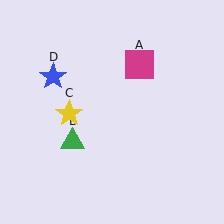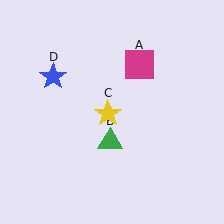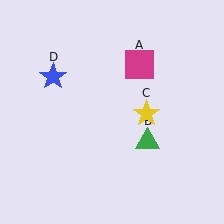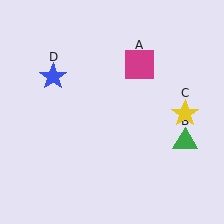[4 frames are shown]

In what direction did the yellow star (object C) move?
The yellow star (object C) moved right.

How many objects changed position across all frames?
2 objects changed position: green triangle (object B), yellow star (object C).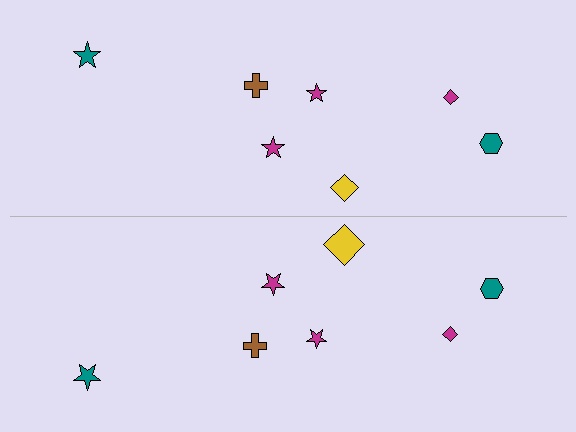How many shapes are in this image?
There are 14 shapes in this image.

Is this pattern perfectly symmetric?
No, the pattern is not perfectly symmetric. The yellow diamond on the bottom side has a different size than its mirror counterpart.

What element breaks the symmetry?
The yellow diamond on the bottom side has a different size than its mirror counterpart.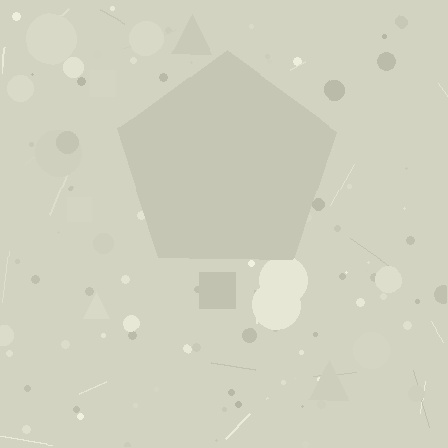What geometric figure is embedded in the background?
A pentagon is embedded in the background.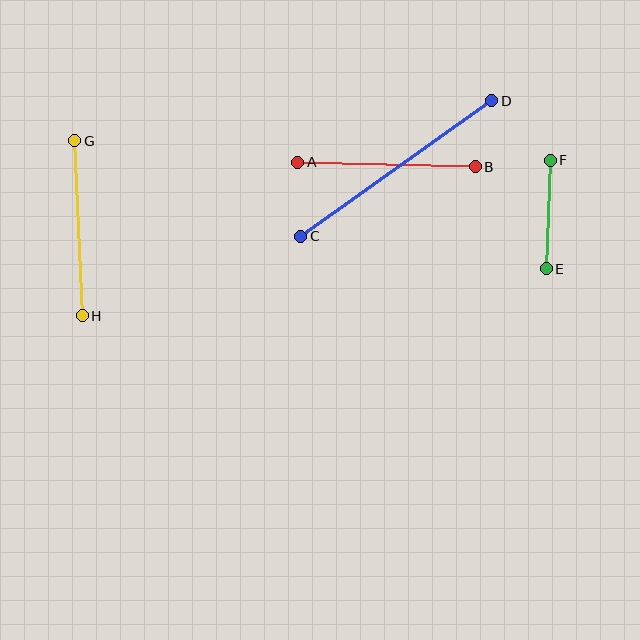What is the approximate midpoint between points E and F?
The midpoint is at approximately (548, 214) pixels.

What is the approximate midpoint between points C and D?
The midpoint is at approximately (396, 169) pixels.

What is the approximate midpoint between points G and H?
The midpoint is at approximately (79, 228) pixels.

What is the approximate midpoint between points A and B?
The midpoint is at approximately (386, 165) pixels.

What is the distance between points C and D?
The distance is approximately 234 pixels.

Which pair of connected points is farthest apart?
Points C and D are farthest apart.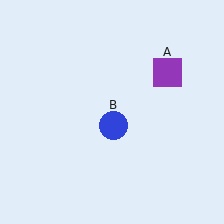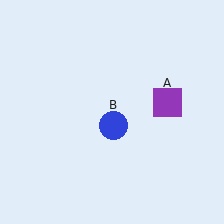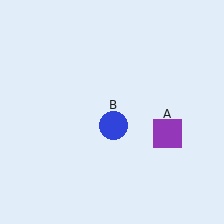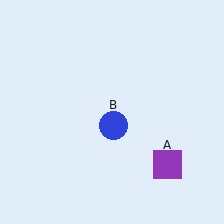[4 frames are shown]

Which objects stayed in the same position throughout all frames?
Blue circle (object B) remained stationary.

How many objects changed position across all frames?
1 object changed position: purple square (object A).